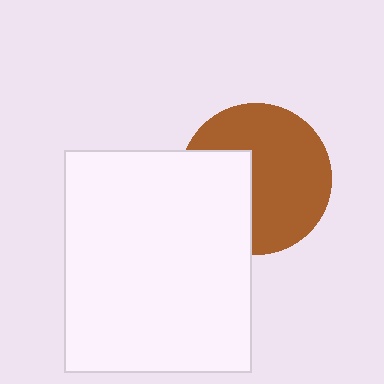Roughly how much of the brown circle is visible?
Most of it is visible (roughly 66%).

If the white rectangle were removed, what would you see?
You would see the complete brown circle.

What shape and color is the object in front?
The object in front is a white rectangle.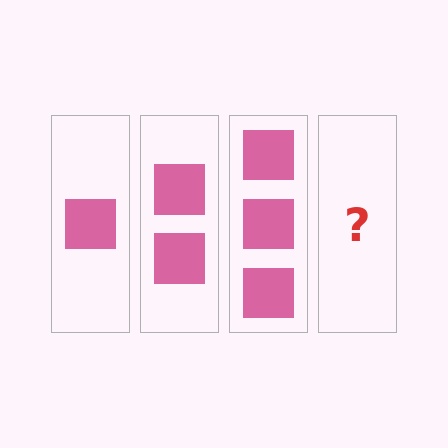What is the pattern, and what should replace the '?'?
The pattern is that each step adds one more square. The '?' should be 4 squares.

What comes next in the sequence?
The next element should be 4 squares.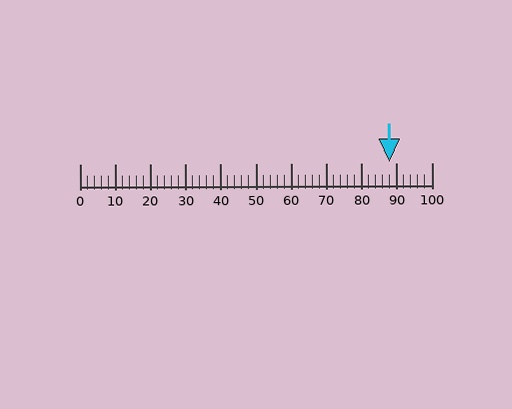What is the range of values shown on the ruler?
The ruler shows values from 0 to 100.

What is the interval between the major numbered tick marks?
The major tick marks are spaced 10 units apart.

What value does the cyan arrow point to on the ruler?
The cyan arrow points to approximately 88.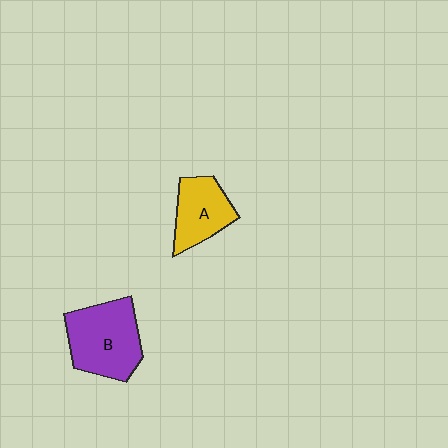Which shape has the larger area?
Shape B (purple).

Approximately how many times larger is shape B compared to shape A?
Approximately 1.5 times.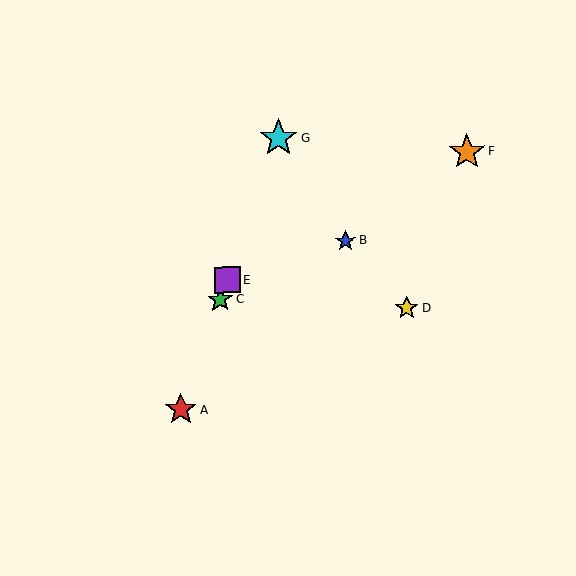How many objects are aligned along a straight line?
4 objects (A, C, E, G) are aligned along a straight line.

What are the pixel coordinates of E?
Object E is at (227, 280).